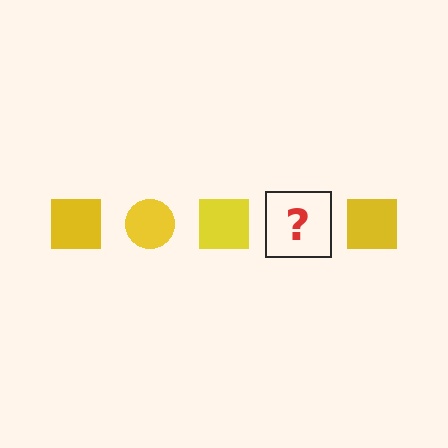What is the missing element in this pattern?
The missing element is a yellow circle.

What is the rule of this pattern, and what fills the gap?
The rule is that the pattern cycles through square, circle shapes in yellow. The gap should be filled with a yellow circle.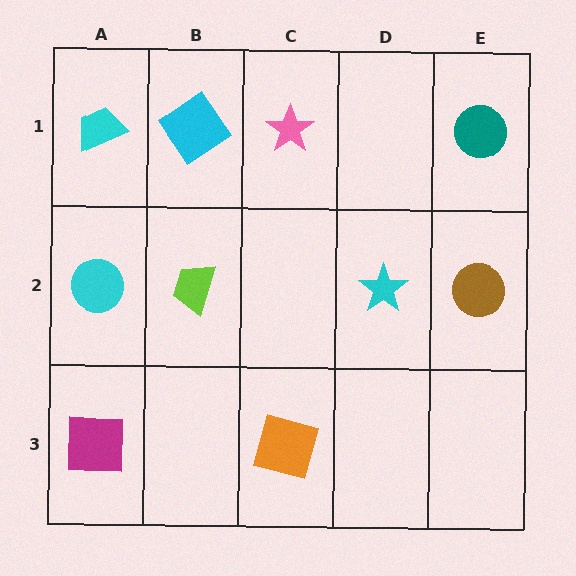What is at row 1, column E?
A teal circle.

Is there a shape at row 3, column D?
No, that cell is empty.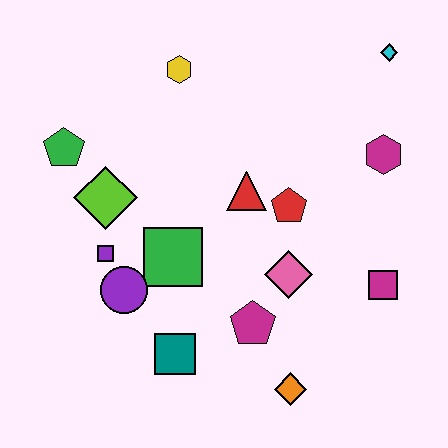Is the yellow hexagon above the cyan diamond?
No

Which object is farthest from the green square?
The cyan diamond is farthest from the green square.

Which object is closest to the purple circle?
The purple square is closest to the purple circle.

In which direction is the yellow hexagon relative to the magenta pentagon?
The yellow hexagon is above the magenta pentagon.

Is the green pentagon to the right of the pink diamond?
No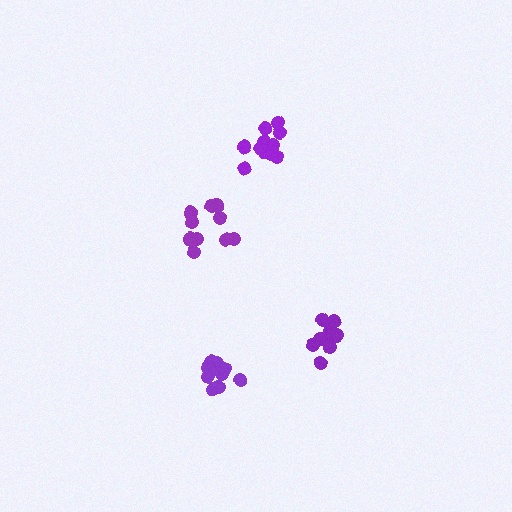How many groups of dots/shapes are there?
There are 4 groups.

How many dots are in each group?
Group 1: 11 dots, Group 2: 10 dots, Group 3: 12 dots, Group 4: 11 dots (44 total).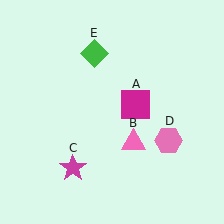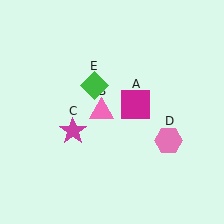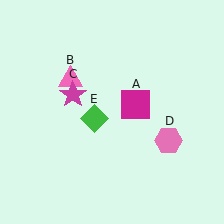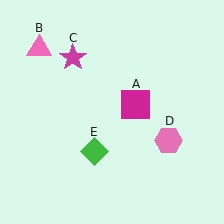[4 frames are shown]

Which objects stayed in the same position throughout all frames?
Magenta square (object A) and pink hexagon (object D) remained stationary.